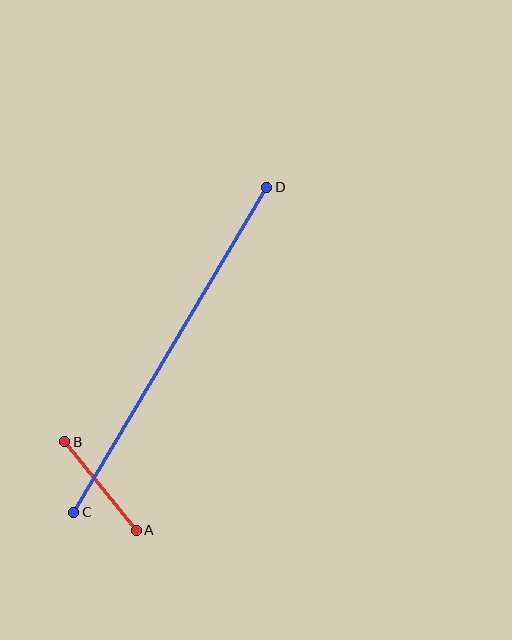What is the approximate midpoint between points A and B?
The midpoint is at approximately (101, 486) pixels.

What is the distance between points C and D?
The distance is approximately 378 pixels.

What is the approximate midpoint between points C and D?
The midpoint is at approximately (170, 350) pixels.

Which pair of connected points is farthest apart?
Points C and D are farthest apart.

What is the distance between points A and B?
The distance is approximately 114 pixels.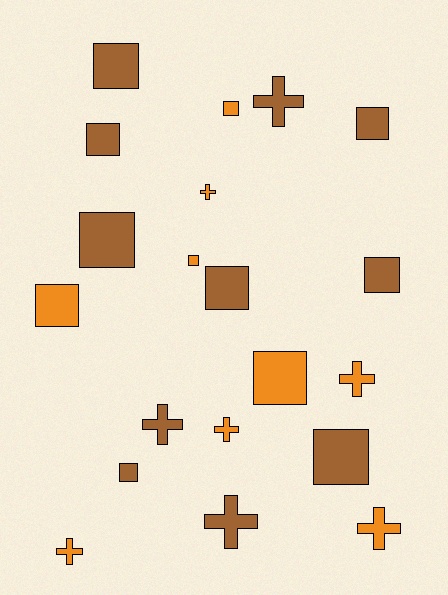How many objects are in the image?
There are 20 objects.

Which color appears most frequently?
Brown, with 11 objects.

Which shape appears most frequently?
Square, with 12 objects.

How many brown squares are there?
There are 8 brown squares.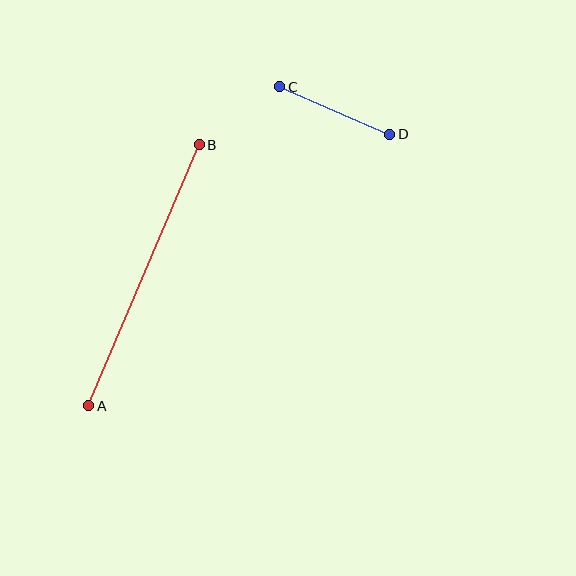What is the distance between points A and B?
The distance is approximately 284 pixels.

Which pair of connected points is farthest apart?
Points A and B are farthest apart.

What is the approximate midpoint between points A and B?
The midpoint is at approximately (144, 275) pixels.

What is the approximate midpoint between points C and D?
The midpoint is at approximately (335, 110) pixels.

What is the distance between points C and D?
The distance is approximately 120 pixels.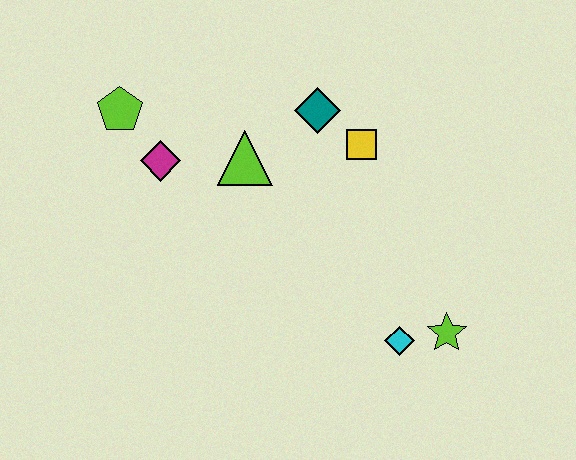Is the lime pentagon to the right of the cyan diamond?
No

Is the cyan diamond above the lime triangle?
No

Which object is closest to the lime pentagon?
The magenta diamond is closest to the lime pentagon.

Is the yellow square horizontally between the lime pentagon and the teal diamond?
No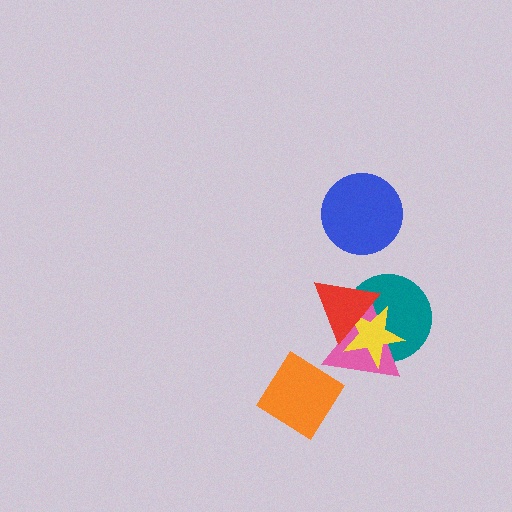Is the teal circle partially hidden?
Yes, it is partially covered by another shape.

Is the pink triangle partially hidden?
Yes, it is partially covered by another shape.